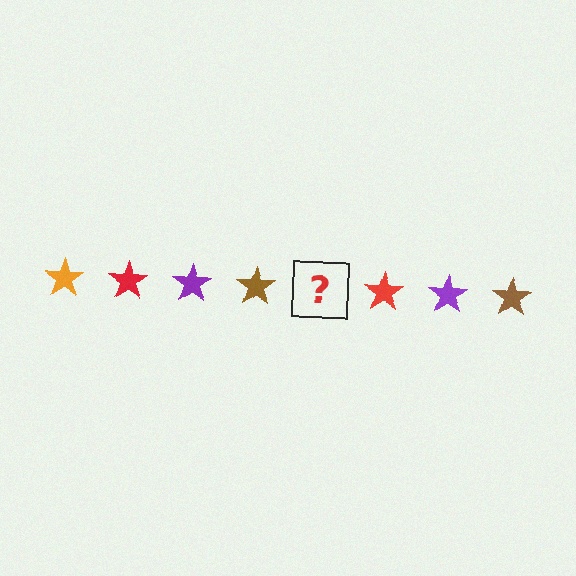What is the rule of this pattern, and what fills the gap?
The rule is that the pattern cycles through orange, red, purple, brown stars. The gap should be filled with an orange star.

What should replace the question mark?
The question mark should be replaced with an orange star.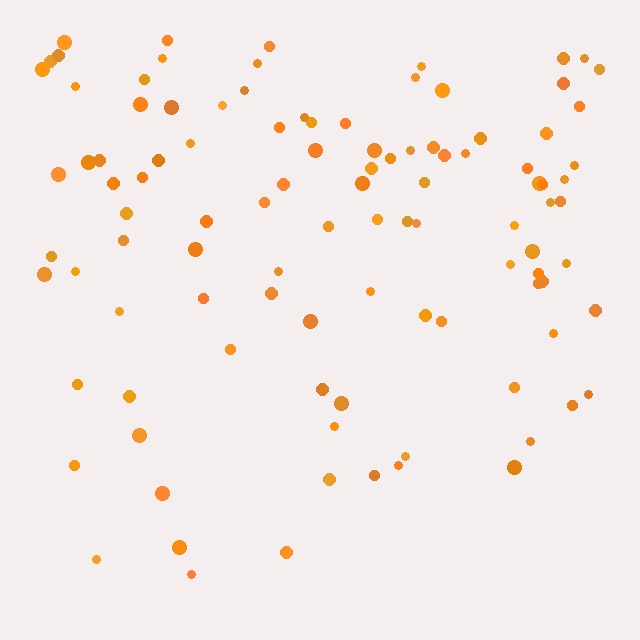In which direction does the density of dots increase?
From bottom to top, with the top side densest.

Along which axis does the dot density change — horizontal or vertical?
Vertical.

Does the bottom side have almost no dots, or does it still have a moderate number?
Still a moderate number, just noticeably fewer than the top.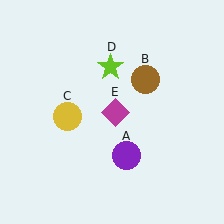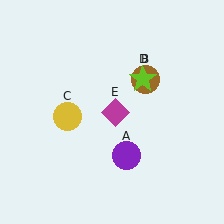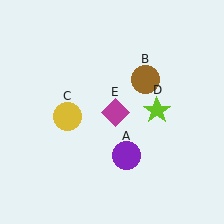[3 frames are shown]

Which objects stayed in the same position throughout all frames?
Purple circle (object A) and brown circle (object B) and yellow circle (object C) and magenta diamond (object E) remained stationary.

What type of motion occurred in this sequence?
The lime star (object D) rotated clockwise around the center of the scene.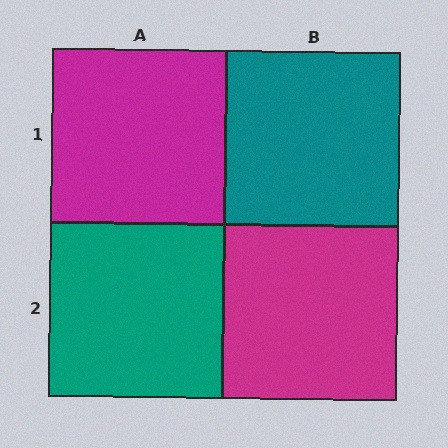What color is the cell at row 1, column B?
Teal.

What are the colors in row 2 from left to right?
Teal, magenta.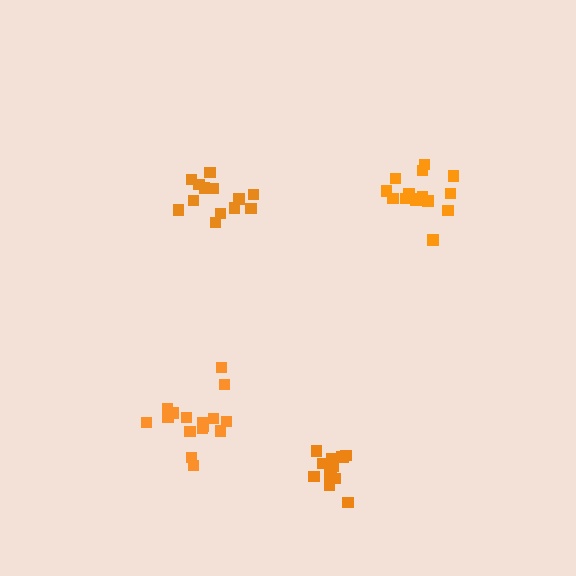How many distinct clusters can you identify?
There are 4 distinct clusters.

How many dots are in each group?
Group 1: 16 dots, Group 2: 14 dots, Group 3: 15 dots, Group 4: 13 dots (58 total).